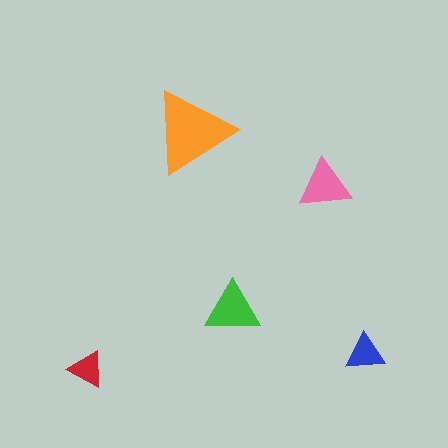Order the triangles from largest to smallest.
the orange one, the green one, the pink one, the blue one, the red one.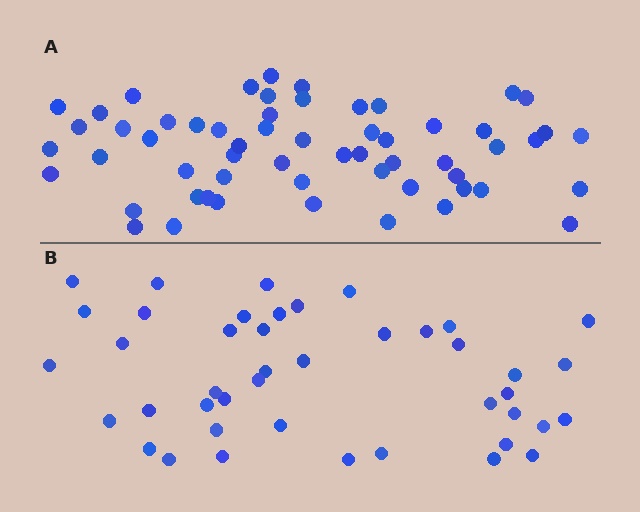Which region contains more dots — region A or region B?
Region A (the top region) has more dots.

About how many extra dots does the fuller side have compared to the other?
Region A has approximately 15 more dots than region B.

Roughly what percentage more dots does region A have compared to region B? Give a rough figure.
About 35% more.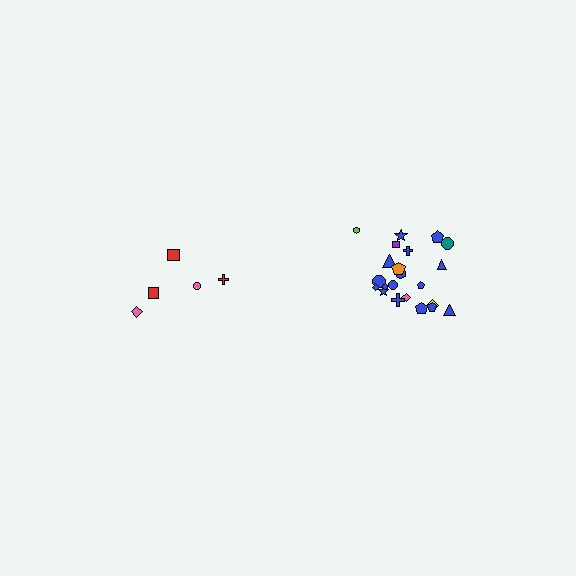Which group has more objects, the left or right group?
The right group.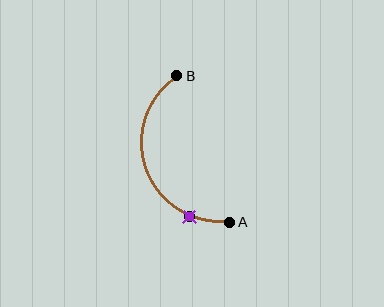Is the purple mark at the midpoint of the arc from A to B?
No. The purple mark lies on the arc but is closer to endpoint A. The arc midpoint would be at the point on the curve equidistant along the arc from both A and B.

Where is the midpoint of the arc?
The arc midpoint is the point on the curve farthest from the straight line joining A and B. It sits to the left of that line.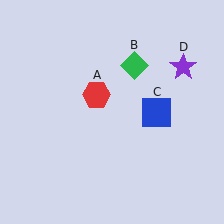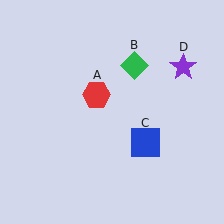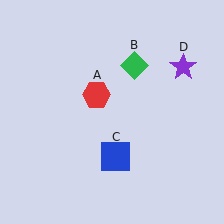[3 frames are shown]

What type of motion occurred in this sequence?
The blue square (object C) rotated clockwise around the center of the scene.